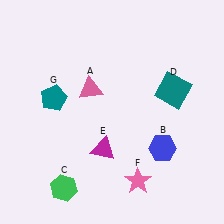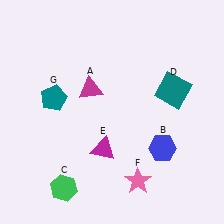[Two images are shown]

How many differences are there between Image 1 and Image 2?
There is 1 difference between the two images.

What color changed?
The triangle (A) changed from pink in Image 1 to magenta in Image 2.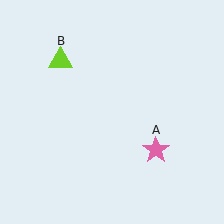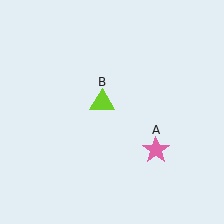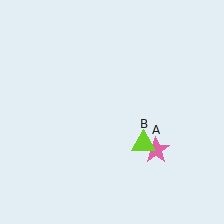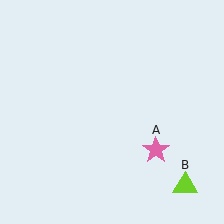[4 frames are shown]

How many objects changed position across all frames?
1 object changed position: lime triangle (object B).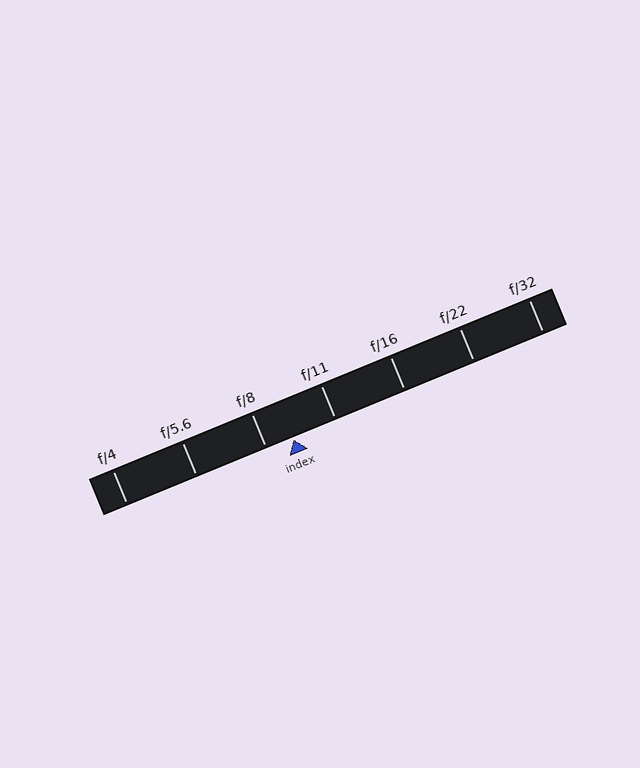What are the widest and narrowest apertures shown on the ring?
The widest aperture shown is f/4 and the narrowest is f/32.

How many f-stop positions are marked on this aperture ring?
There are 7 f-stop positions marked.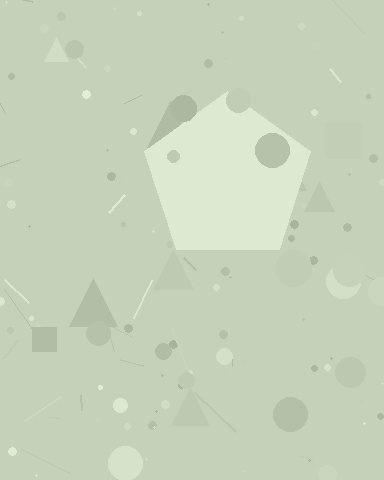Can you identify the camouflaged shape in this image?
The camouflaged shape is a pentagon.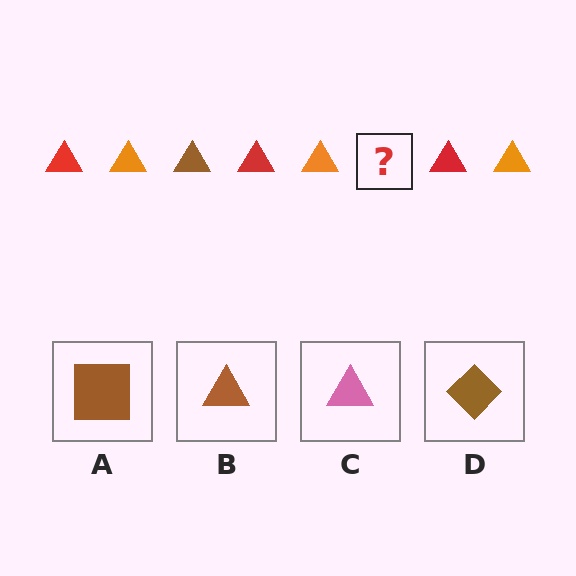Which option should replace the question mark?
Option B.